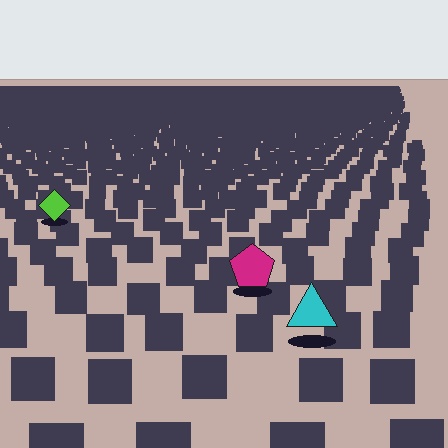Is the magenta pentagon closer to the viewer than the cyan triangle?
No. The cyan triangle is closer — you can tell from the texture gradient: the ground texture is coarser near it.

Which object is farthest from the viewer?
The lime diamond is farthest from the viewer. It appears smaller and the ground texture around it is denser.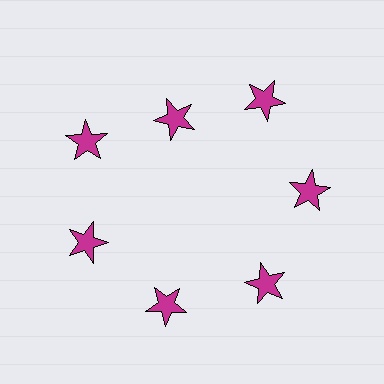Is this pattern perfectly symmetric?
No. The 7 magenta stars are arranged in a ring, but one element near the 12 o'clock position is pulled inward toward the center, breaking the 7-fold rotational symmetry.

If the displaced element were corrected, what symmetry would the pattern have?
It would have 7-fold rotational symmetry — the pattern would map onto itself every 51 degrees.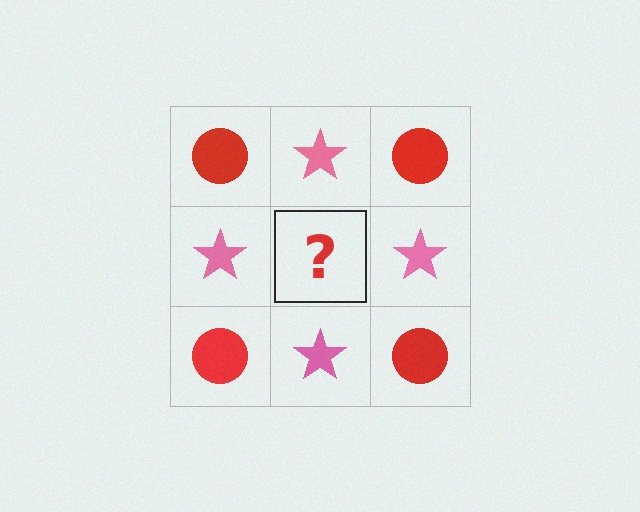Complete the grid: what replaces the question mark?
The question mark should be replaced with a red circle.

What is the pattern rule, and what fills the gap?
The rule is that it alternates red circle and pink star in a checkerboard pattern. The gap should be filled with a red circle.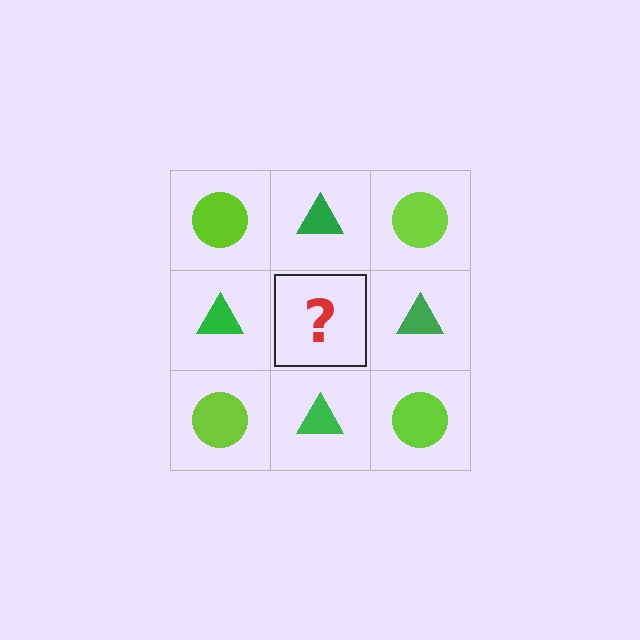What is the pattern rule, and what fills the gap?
The rule is that it alternates lime circle and green triangle in a checkerboard pattern. The gap should be filled with a lime circle.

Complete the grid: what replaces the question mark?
The question mark should be replaced with a lime circle.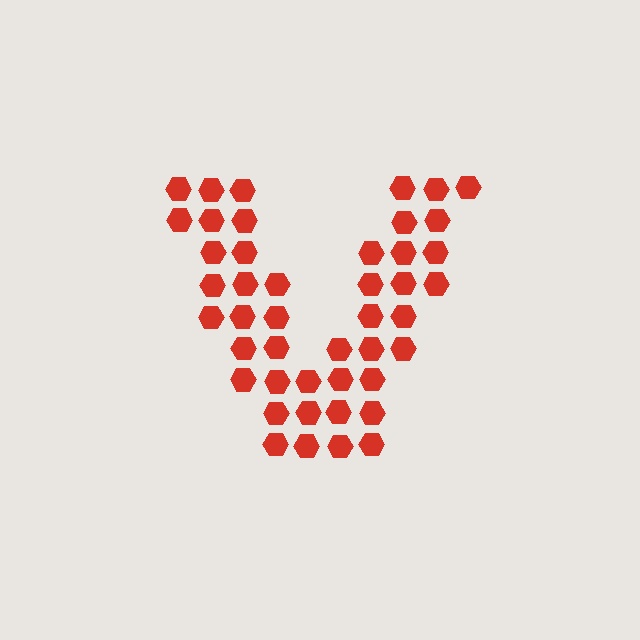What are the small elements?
The small elements are hexagons.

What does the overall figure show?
The overall figure shows the letter V.